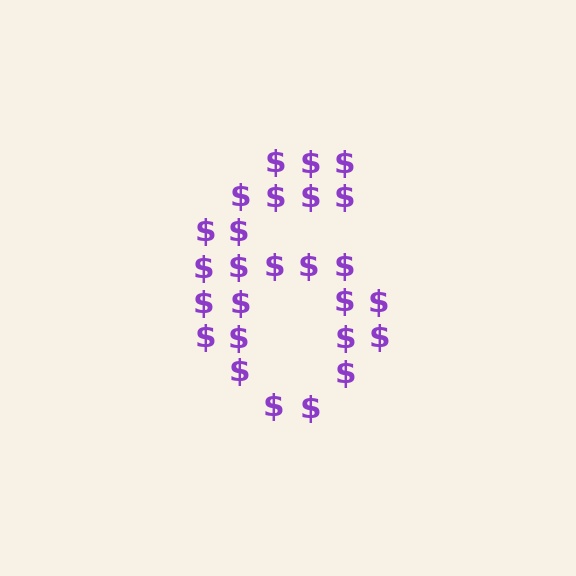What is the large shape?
The large shape is the digit 6.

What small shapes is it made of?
It is made of small dollar signs.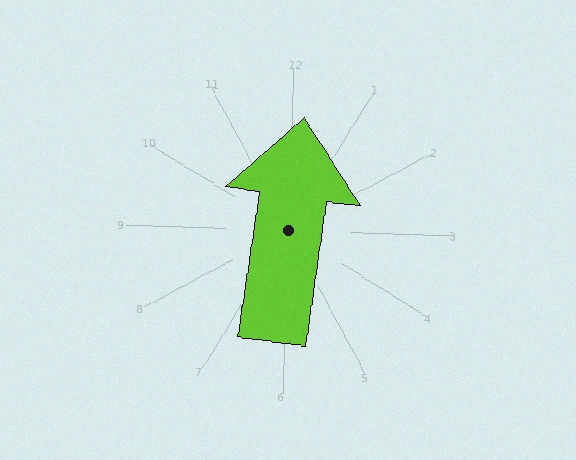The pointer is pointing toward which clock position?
Roughly 12 o'clock.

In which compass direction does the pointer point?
North.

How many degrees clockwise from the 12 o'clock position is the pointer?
Approximately 6 degrees.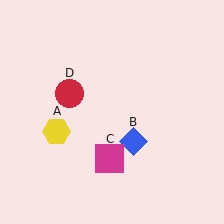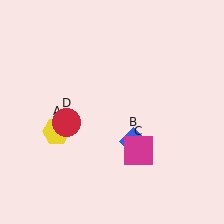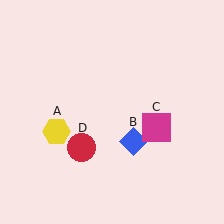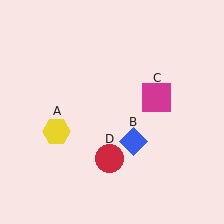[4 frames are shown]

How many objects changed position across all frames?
2 objects changed position: magenta square (object C), red circle (object D).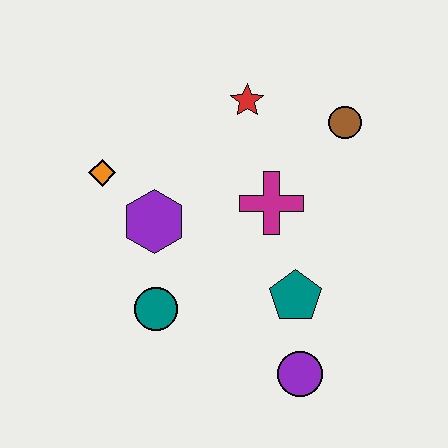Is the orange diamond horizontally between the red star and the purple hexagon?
No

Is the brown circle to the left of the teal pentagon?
No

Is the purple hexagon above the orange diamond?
No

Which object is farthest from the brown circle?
The teal circle is farthest from the brown circle.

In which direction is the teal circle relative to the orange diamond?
The teal circle is below the orange diamond.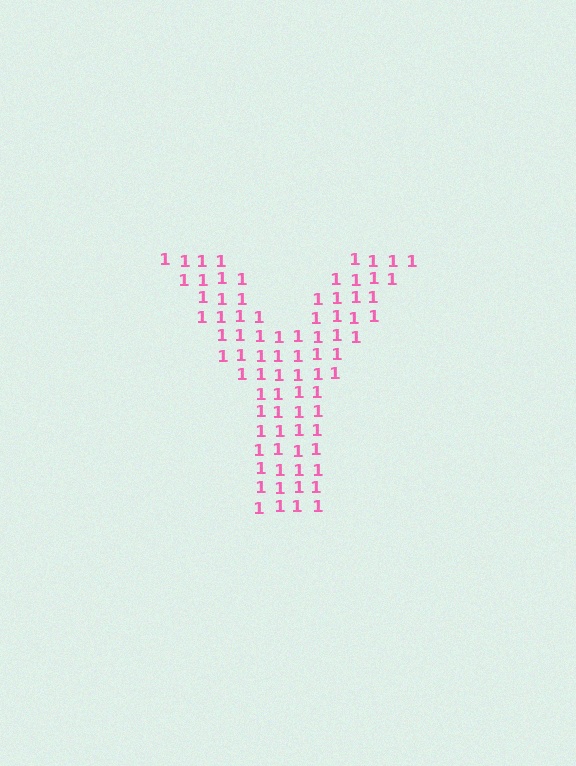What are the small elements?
The small elements are digit 1's.